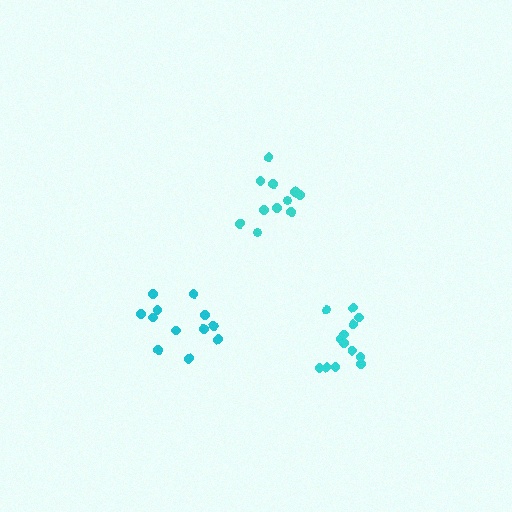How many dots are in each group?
Group 1: 13 dots, Group 2: 11 dots, Group 3: 12 dots (36 total).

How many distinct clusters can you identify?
There are 3 distinct clusters.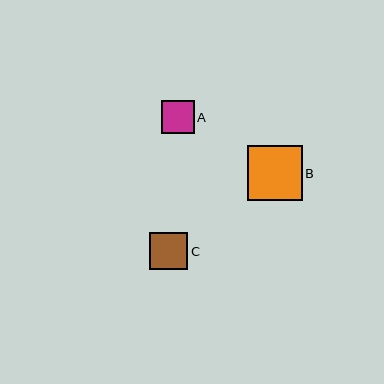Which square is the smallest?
Square A is the smallest with a size of approximately 33 pixels.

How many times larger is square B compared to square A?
Square B is approximately 1.7 times the size of square A.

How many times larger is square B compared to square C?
Square B is approximately 1.4 times the size of square C.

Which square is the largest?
Square B is the largest with a size of approximately 55 pixels.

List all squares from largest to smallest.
From largest to smallest: B, C, A.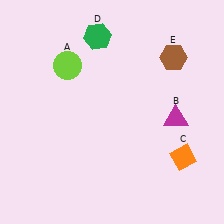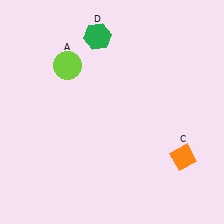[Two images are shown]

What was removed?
The brown hexagon (E), the magenta triangle (B) were removed in Image 2.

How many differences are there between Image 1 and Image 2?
There are 2 differences between the two images.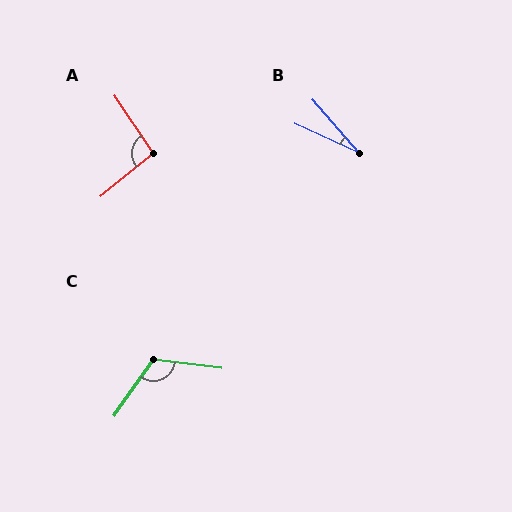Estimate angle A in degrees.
Approximately 95 degrees.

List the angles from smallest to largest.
B (24°), A (95°), C (118°).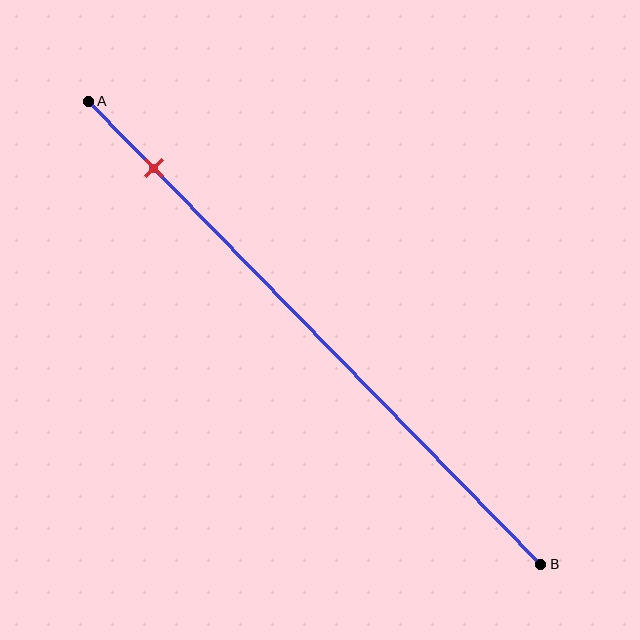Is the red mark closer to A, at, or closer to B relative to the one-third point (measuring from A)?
The red mark is closer to point A than the one-third point of segment AB.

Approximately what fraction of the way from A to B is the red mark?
The red mark is approximately 15% of the way from A to B.